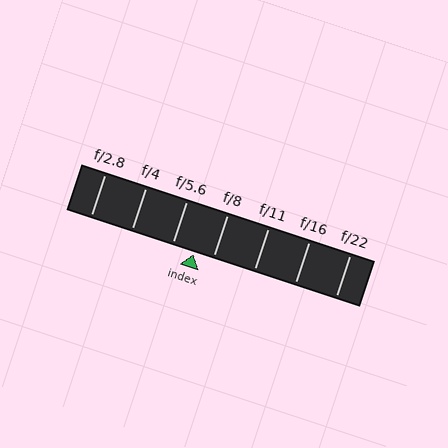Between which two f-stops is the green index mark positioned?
The index mark is between f/5.6 and f/8.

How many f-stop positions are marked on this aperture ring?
There are 7 f-stop positions marked.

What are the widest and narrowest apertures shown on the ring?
The widest aperture shown is f/2.8 and the narrowest is f/22.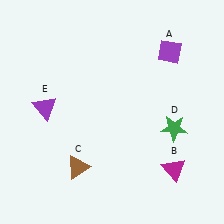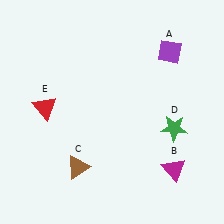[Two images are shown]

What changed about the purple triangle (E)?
In Image 1, E is purple. In Image 2, it changed to red.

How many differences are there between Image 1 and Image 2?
There is 1 difference between the two images.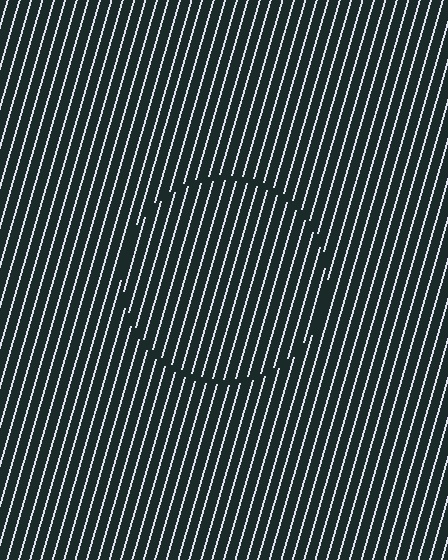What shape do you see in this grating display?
An illusory circle. The interior of the shape contains the same grating, shifted by half a period — the contour is defined by the phase discontinuity where line-ends from the inner and outer gratings abut.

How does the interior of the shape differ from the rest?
The interior of the shape contains the same grating, shifted by half a period — the contour is defined by the phase discontinuity where line-ends from the inner and outer gratings abut.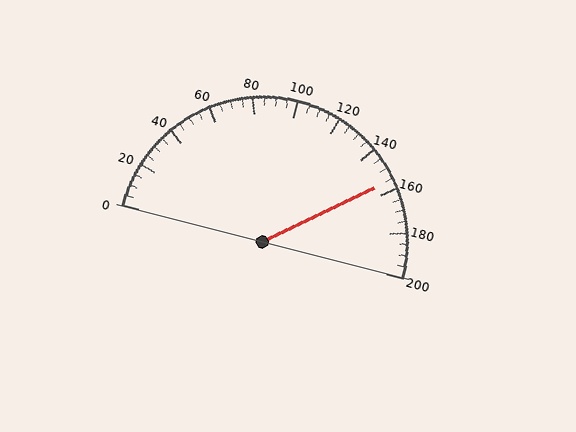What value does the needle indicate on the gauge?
The needle indicates approximately 155.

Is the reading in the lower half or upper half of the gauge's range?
The reading is in the upper half of the range (0 to 200).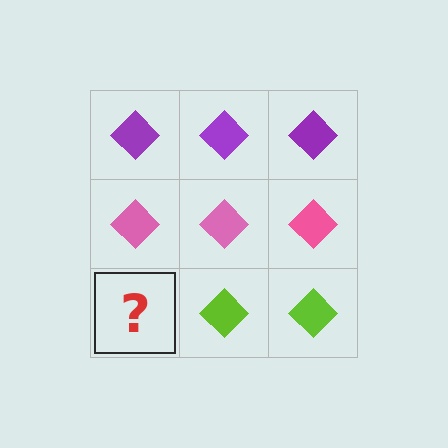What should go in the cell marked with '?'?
The missing cell should contain a lime diamond.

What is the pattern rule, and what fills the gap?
The rule is that each row has a consistent color. The gap should be filled with a lime diamond.